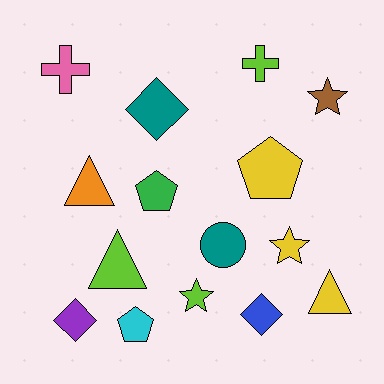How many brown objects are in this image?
There is 1 brown object.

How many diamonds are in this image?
There are 3 diamonds.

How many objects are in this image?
There are 15 objects.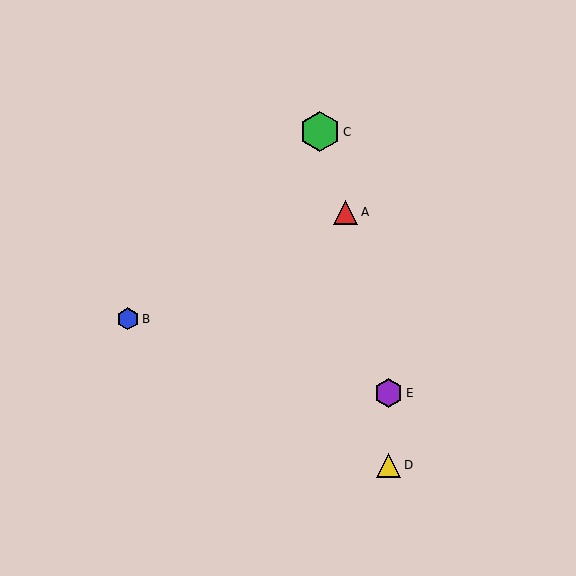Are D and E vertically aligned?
Yes, both are at x≈388.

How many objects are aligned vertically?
2 objects (D, E) are aligned vertically.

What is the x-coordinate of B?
Object B is at x≈128.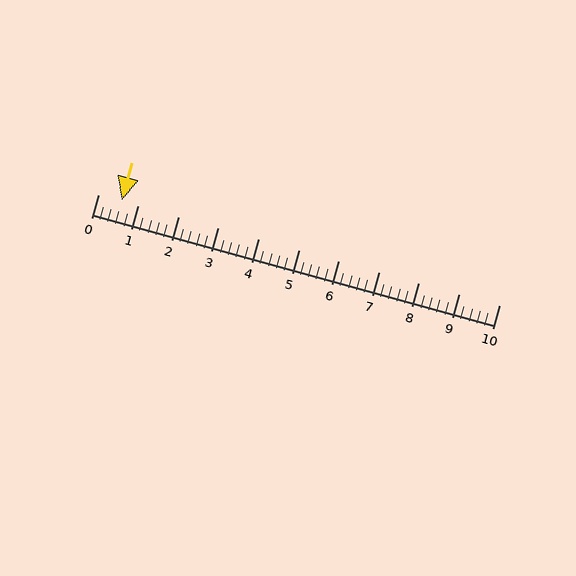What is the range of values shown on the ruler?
The ruler shows values from 0 to 10.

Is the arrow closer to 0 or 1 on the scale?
The arrow is closer to 1.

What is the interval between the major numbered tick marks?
The major tick marks are spaced 1 units apart.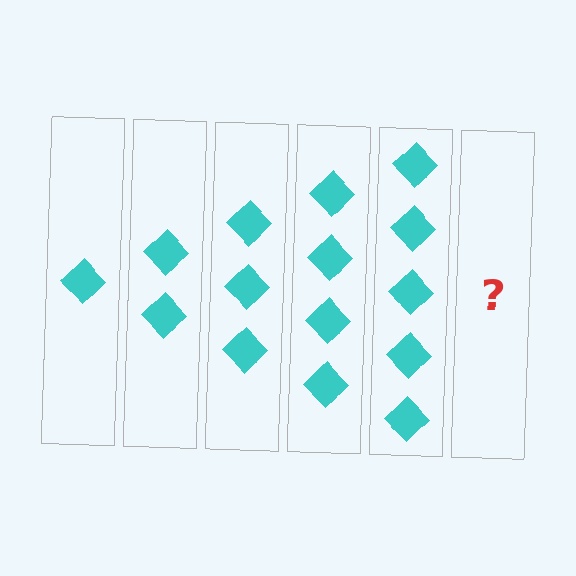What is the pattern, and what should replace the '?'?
The pattern is that each step adds one more diamond. The '?' should be 6 diamonds.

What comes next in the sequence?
The next element should be 6 diamonds.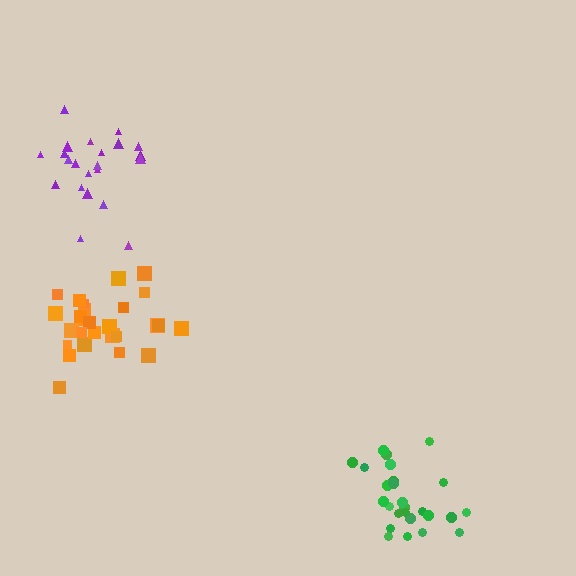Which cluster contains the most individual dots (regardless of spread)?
Orange (27).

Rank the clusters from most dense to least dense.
purple, orange, green.